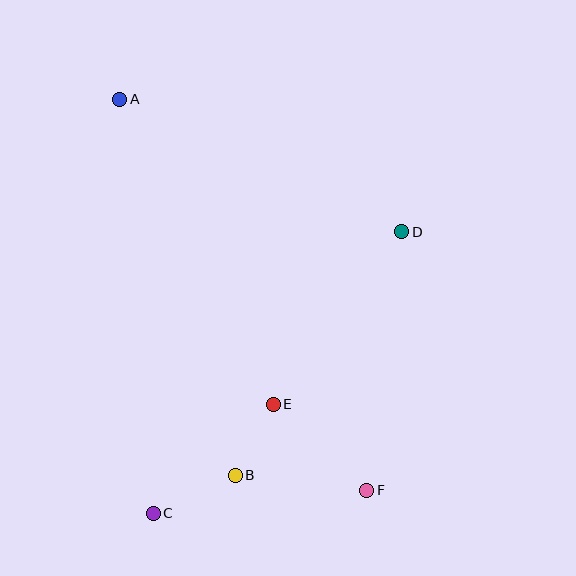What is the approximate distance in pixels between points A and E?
The distance between A and E is approximately 342 pixels.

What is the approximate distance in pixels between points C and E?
The distance between C and E is approximately 162 pixels.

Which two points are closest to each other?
Points B and E are closest to each other.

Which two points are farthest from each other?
Points A and F are farthest from each other.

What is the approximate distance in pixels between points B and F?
The distance between B and F is approximately 132 pixels.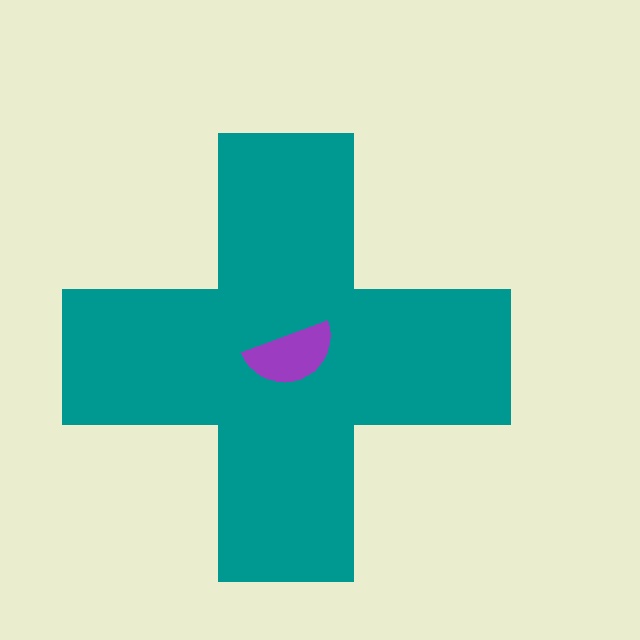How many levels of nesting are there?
2.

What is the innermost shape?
The purple semicircle.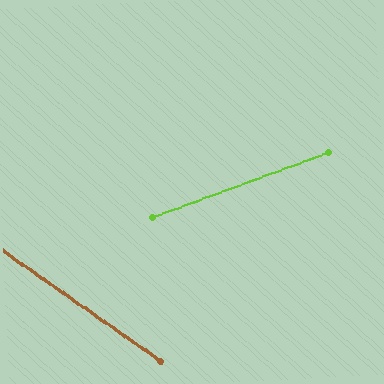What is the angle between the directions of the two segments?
Approximately 55 degrees.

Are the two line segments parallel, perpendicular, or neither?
Neither parallel nor perpendicular — they differ by about 55°.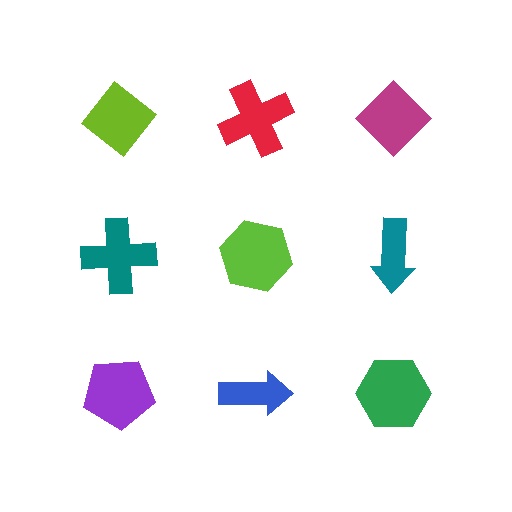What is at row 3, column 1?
A purple pentagon.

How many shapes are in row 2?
3 shapes.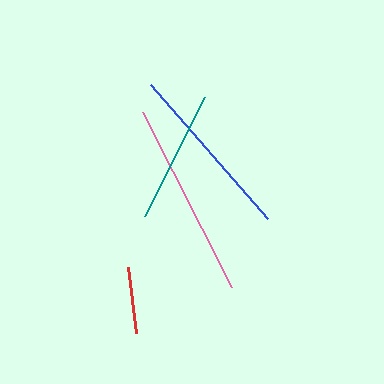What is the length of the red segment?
The red segment is approximately 66 pixels long.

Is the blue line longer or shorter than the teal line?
The blue line is longer than the teal line.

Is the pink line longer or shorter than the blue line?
The pink line is longer than the blue line.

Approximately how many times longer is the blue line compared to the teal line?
The blue line is approximately 1.3 times the length of the teal line.